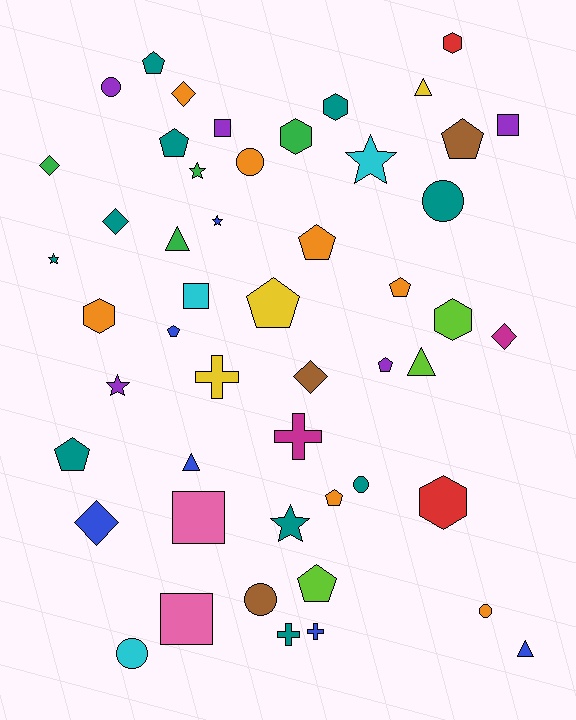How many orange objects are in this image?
There are 7 orange objects.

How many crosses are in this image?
There are 4 crosses.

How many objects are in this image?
There are 50 objects.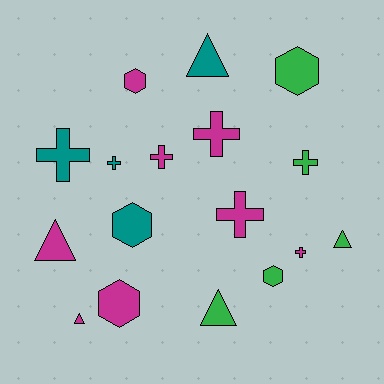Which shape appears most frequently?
Cross, with 7 objects.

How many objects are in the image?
There are 17 objects.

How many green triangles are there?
There are 2 green triangles.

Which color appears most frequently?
Magenta, with 8 objects.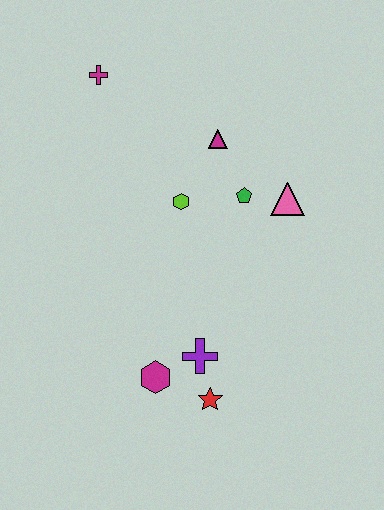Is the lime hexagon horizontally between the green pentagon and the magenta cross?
Yes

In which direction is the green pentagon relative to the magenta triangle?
The green pentagon is below the magenta triangle.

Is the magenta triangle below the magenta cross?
Yes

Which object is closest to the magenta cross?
The magenta triangle is closest to the magenta cross.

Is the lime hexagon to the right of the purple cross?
No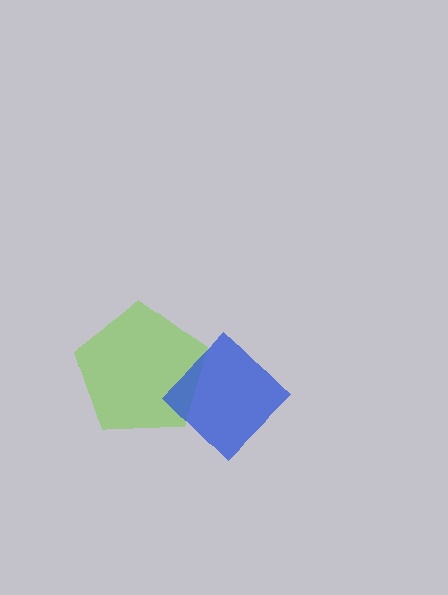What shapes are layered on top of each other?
The layered shapes are: a lime pentagon, a blue diamond.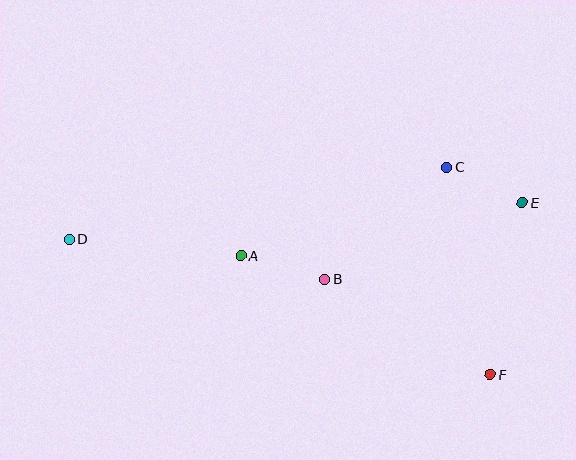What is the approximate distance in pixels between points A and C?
The distance between A and C is approximately 224 pixels.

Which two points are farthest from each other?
Points D and E are farthest from each other.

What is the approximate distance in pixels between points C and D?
The distance between C and D is approximately 384 pixels.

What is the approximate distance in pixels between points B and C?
The distance between B and C is approximately 165 pixels.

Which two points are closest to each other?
Points C and E are closest to each other.